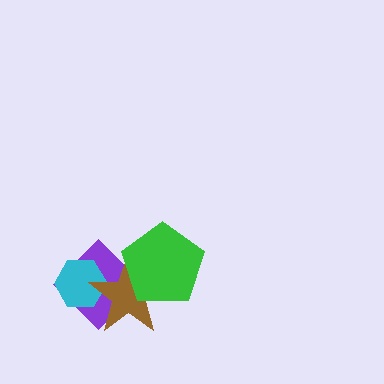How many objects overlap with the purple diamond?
3 objects overlap with the purple diamond.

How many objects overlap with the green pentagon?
2 objects overlap with the green pentagon.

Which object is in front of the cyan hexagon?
The brown star is in front of the cyan hexagon.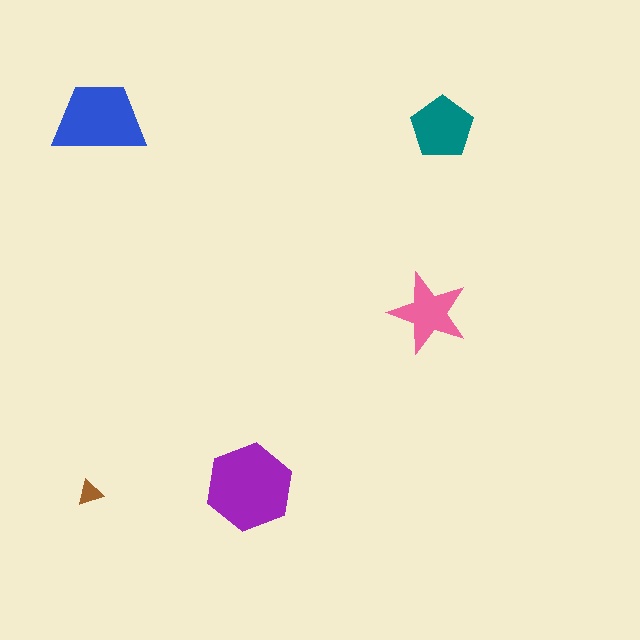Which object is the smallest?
The brown triangle.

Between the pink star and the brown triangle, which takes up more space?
The pink star.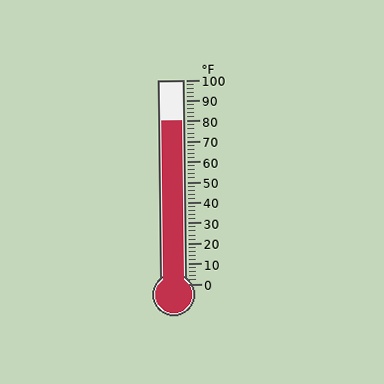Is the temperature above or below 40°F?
The temperature is above 40°F.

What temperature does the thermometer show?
The thermometer shows approximately 80°F.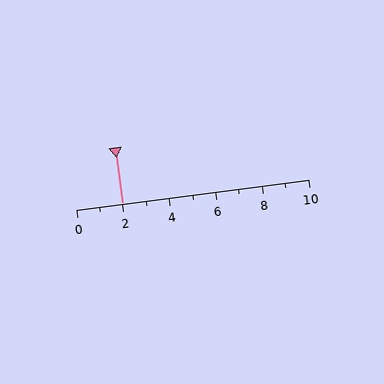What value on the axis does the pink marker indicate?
The marker indicates approximately 2.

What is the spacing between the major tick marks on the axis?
The major ticks are spaced 2 apart.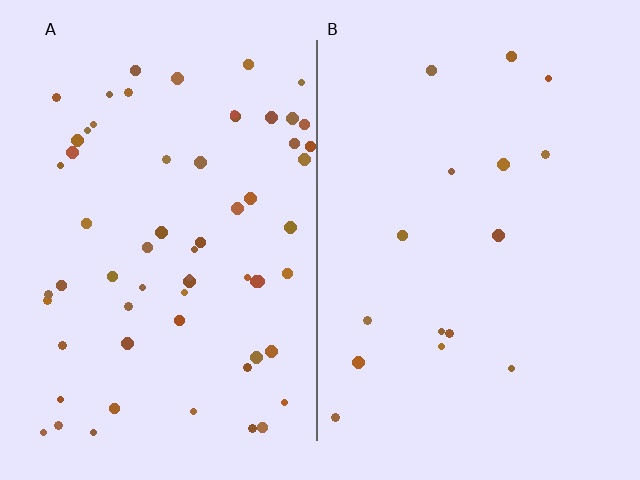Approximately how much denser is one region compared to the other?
Approximately 4.0× — region A over region B.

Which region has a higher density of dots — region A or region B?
A (the left).